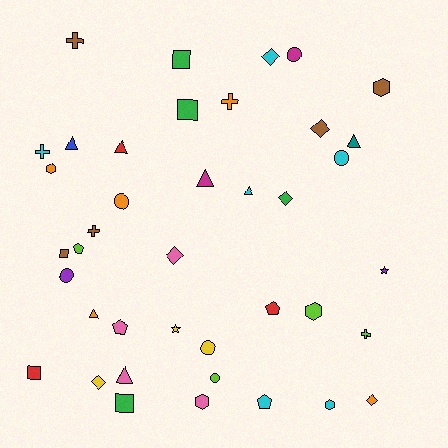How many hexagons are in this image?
There are 5 hexagons.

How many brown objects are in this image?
There are 5 brown objects.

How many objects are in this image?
There are 40 objects.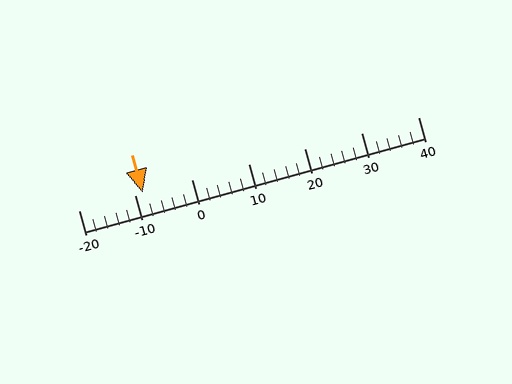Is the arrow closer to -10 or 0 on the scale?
The arrow is closer to -10.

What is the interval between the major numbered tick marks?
The major tick marks are spaced 10 units apart.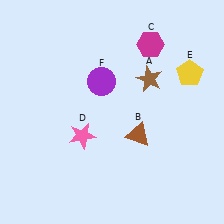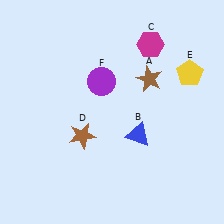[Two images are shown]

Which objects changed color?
B changed from brown to blue. D changed from pink to brown.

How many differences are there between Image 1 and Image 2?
There are 2 differences between the two images.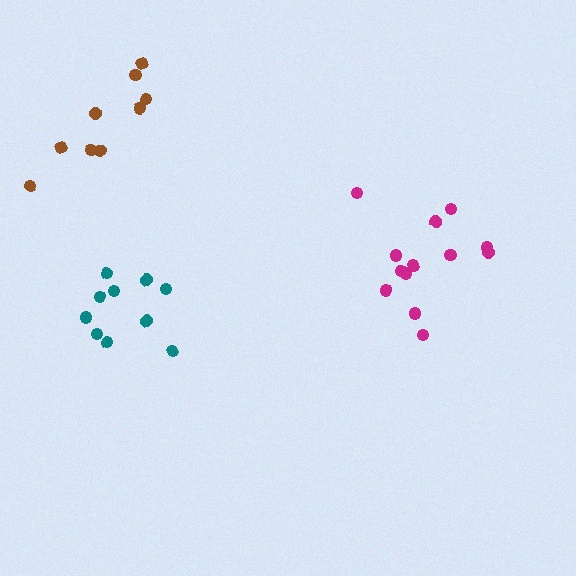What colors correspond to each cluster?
The clusters are colored: magenta, brown, teal.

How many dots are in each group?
Group 1: 13 dots, Group 2: 9 dots, Group 3: 10 dots (32 total).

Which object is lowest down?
The teal cluster is bottommost.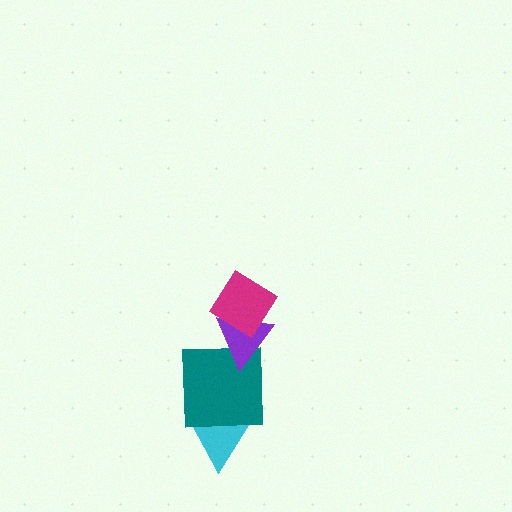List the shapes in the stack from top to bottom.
From top to bottom: the magenta diamond, the purple triangle, the teal square, the cyan triangle.